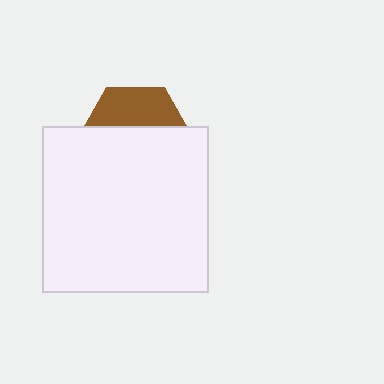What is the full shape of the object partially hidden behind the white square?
The partially hidden object is a brown hexagon.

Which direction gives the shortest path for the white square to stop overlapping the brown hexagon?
Moving down gives the shortest separation.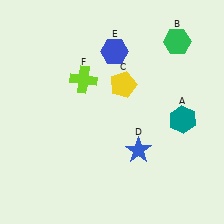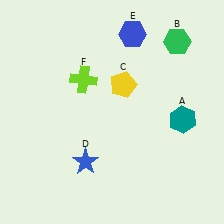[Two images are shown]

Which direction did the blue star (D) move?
The blue star (D) moved left.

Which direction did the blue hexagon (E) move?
The blue hexagon (E) moved right.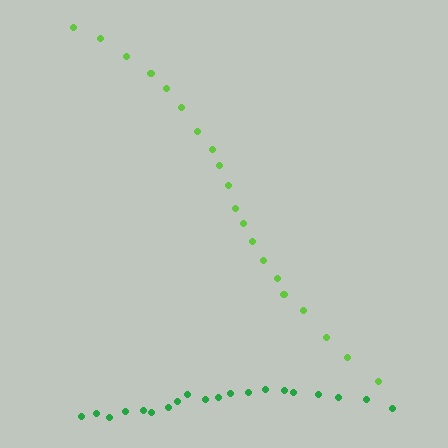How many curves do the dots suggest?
There are 2 distinct paths.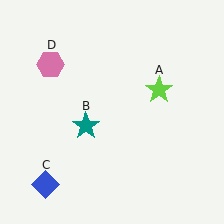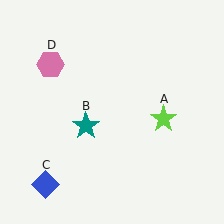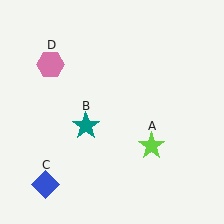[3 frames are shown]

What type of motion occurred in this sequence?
The lime star (object A) rotated clockwise around the center of the scene.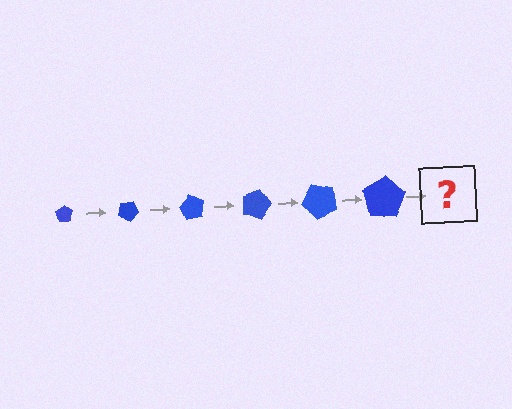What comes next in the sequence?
The next element should be a pentagon, larger than the previous one and rotated 180 degrees from the start.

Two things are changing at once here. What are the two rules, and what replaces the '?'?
The two rules are that the pentagon grows larger each step and it rotates 30 degrees each step. The '?' should be a pentagon, larger than the previous one and rotated 180 degrees from the start.